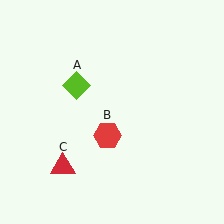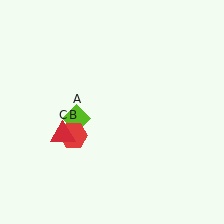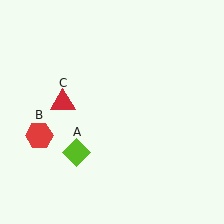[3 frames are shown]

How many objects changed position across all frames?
3 objects changed position: lime diamond (object A), red hexagon (object B), red triangle (object C).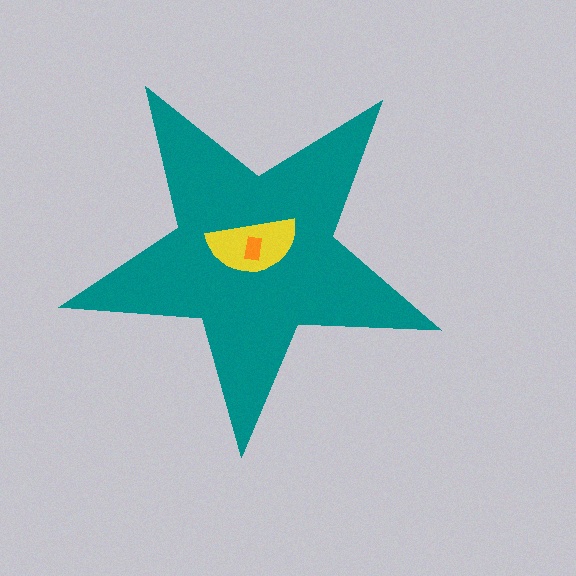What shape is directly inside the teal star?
The yellow semicircle.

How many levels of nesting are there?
3.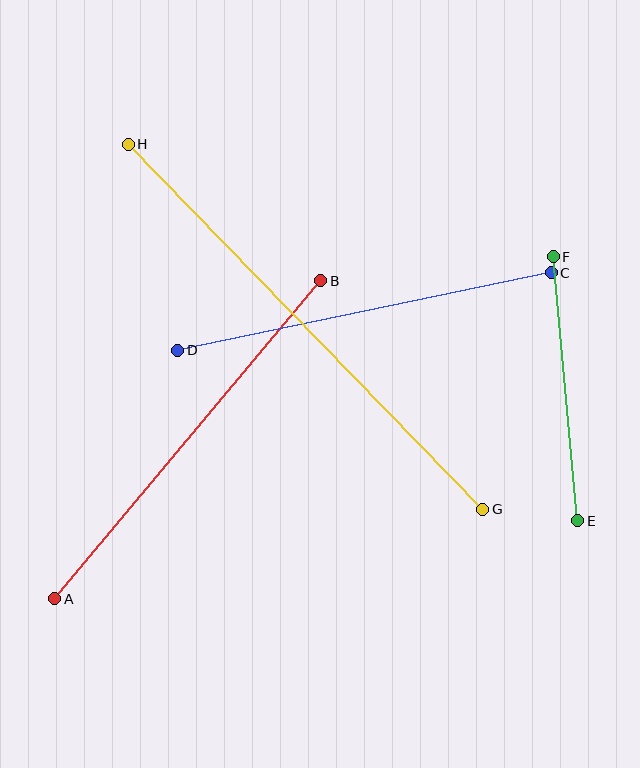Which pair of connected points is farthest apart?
Points G and H are farthest apart.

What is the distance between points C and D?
The distance is approximately 381 pixels.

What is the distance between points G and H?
The distance is approximately 509 pixels.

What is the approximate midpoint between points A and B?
The midpoint is at approximately (188, 440) pixels.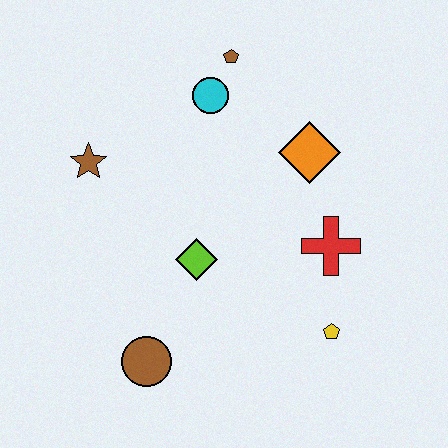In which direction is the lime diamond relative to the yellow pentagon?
The lime diamond is to the left of the yellow pentagon.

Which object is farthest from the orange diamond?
The brown circle is farthest from the orange diamond.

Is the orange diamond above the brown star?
Yes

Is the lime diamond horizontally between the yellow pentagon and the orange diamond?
No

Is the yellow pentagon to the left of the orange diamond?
No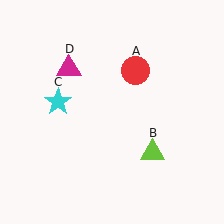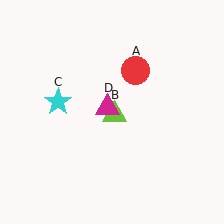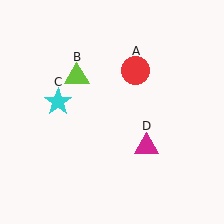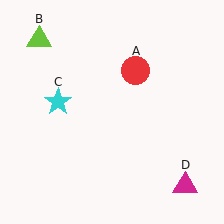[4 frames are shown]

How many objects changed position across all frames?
2 objects changed position: lime triangle (object B), magenta triangle (object D).